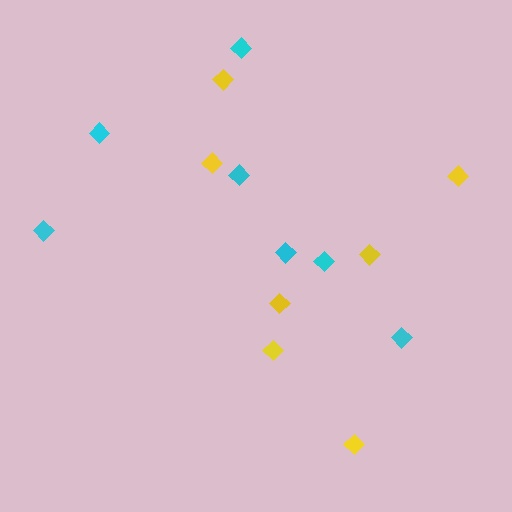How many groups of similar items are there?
There are 2 groups: one group of yellow diamonds (7) and one group of cyan diamonds (7).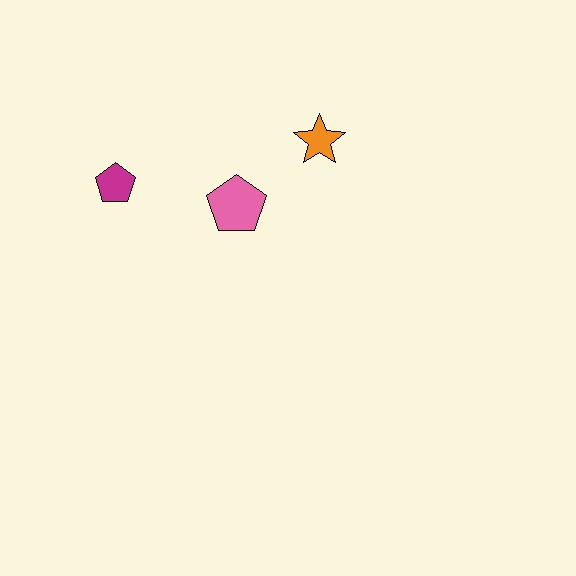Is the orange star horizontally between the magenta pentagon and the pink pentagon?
No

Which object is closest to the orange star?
The pink pentagon is closest to the orange star.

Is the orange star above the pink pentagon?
Yes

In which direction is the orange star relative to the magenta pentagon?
The orange star is to the right of the magenta pentagon.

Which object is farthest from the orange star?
The magenta pentagon is farthest from the orange star.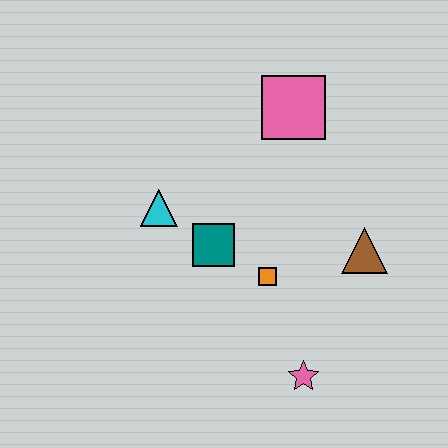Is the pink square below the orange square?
No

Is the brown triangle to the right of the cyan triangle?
Yes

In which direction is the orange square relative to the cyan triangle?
The orange square is to the right of the cyan triangle.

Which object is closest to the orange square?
The teal square is closest to the orange square.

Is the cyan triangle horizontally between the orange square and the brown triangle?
No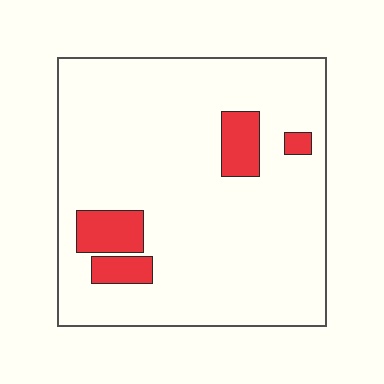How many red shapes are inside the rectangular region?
4.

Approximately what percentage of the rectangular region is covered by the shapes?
Approximately 10%.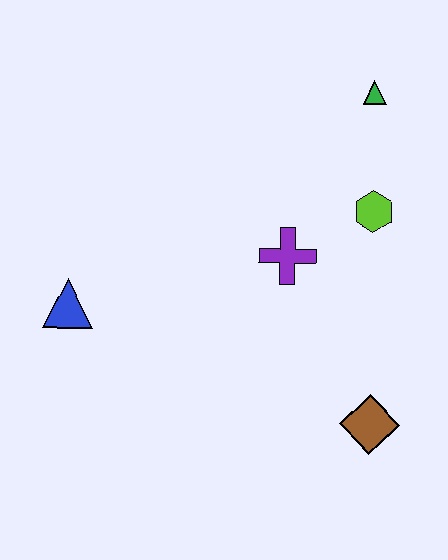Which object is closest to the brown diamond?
The purple cross is closest to the brown diamond.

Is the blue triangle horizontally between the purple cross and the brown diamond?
No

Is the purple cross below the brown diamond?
No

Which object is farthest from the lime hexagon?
The blue triangle is farthest from the lime hexagon.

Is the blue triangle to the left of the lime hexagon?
Yes